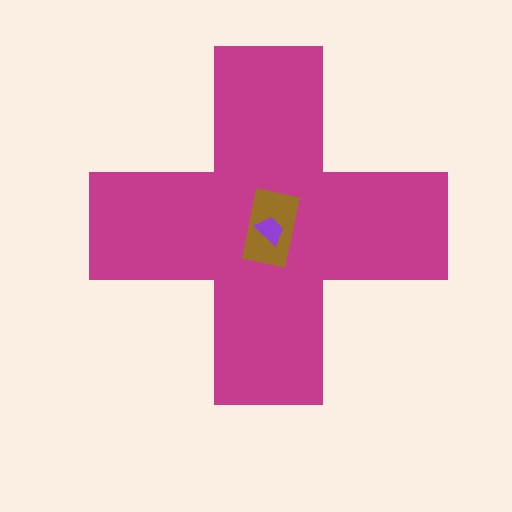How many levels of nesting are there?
3.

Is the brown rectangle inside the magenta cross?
Yes.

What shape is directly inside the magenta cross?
The brown rectangle.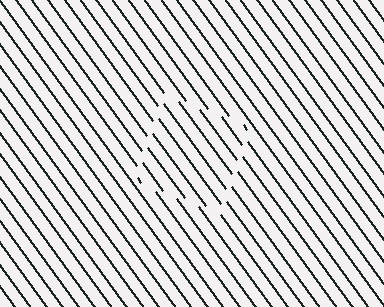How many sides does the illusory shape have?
4 sides — the line-ends trace a square.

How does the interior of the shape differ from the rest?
The interior of the shape contains the same grating, shifted by half a period — the contour is defined by the phase discontinuity where line-ends from the inner and outer gratings abut.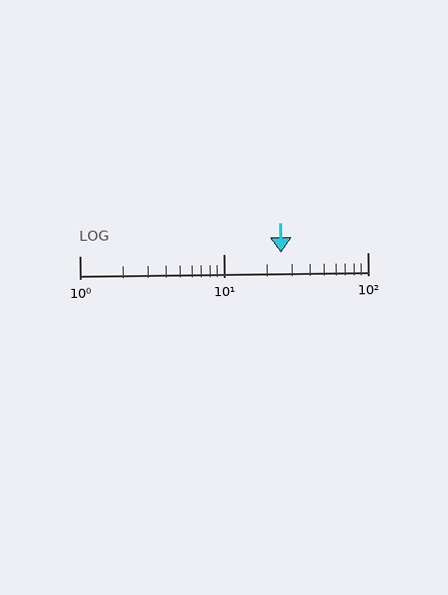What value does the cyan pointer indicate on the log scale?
The pointer indicates approximately 25.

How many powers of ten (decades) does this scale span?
The scale spans 2 decades, from 1 to 100.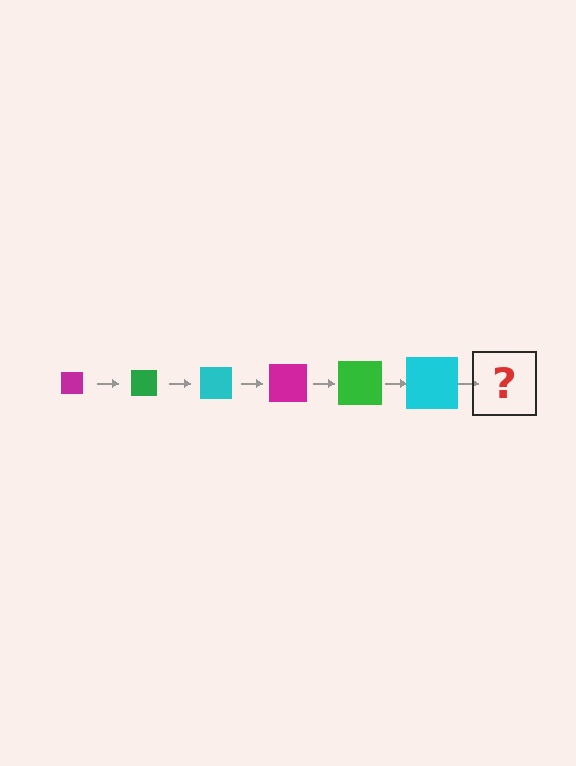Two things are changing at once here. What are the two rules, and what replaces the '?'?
The two rules are that the square grows larger each step and the color cycles through magenta, green, and cyan. The '?' should be a magenta square, larger than the previous one.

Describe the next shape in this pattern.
It should be a magenta square, larger than the previous one.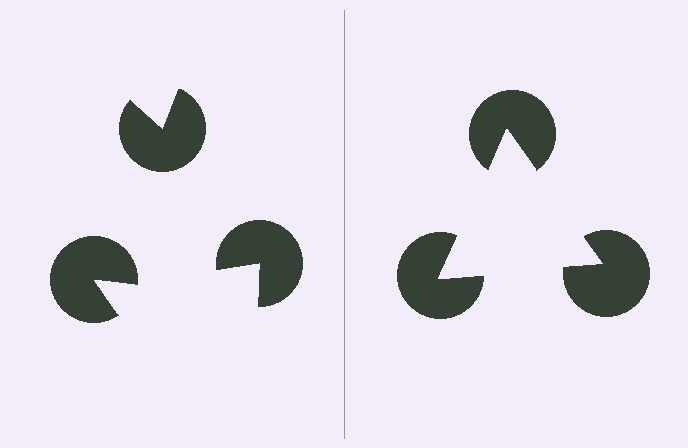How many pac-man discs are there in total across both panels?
6 — 3 on each side.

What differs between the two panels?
The pac-man discs are positioned identically on both sides; only the wedge orientations differ. On the right they align to a triangle; on the left they are misaligned.